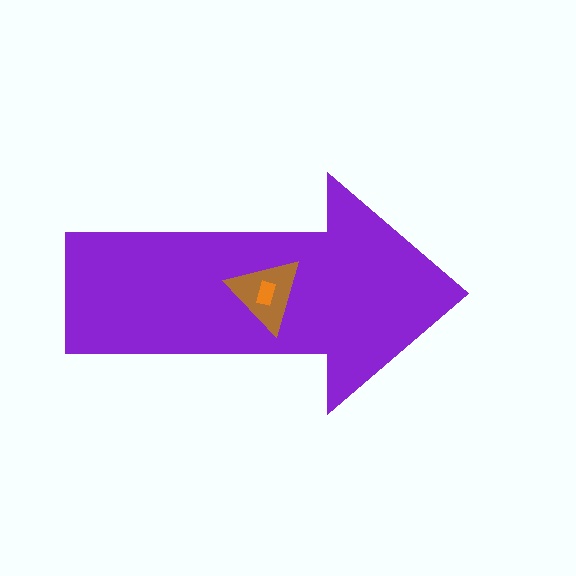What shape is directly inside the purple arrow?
The brown triangle.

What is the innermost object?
The orange rectangle.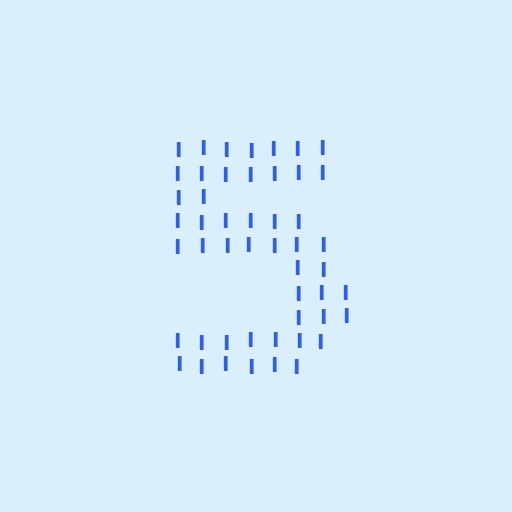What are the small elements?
The small elements are letter I's.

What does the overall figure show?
The overall figure shows the digit 5.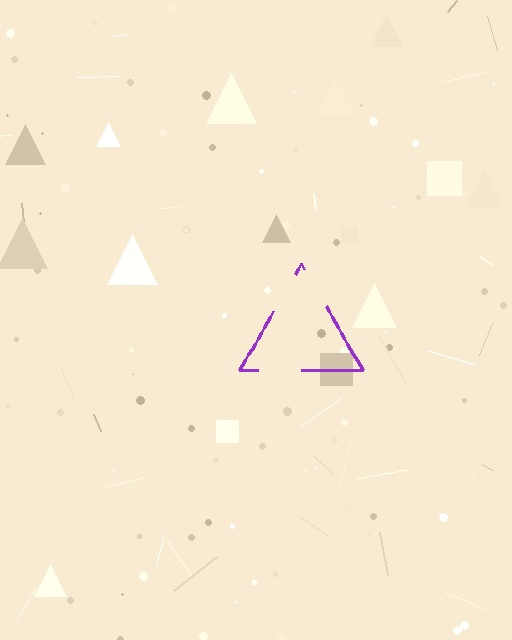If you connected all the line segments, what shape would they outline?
They would outline a triangle.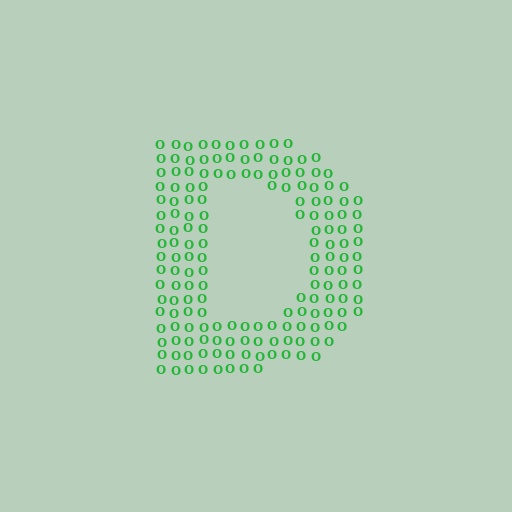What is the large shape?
The large shape is the letter D.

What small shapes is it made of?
It is made of small letter O's.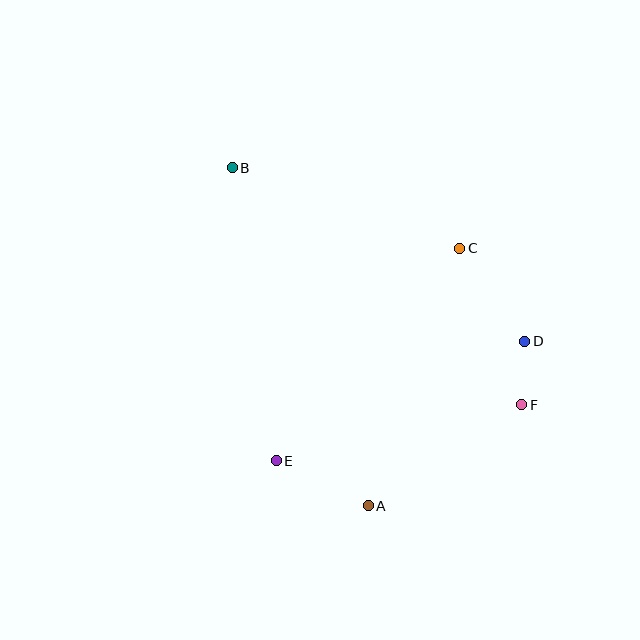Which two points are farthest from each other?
Points B and F are farthest from each other.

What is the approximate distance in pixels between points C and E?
The distance between C and E is approximately 281 pixels.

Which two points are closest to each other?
Points D and F are closest to each other.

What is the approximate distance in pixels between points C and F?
The distance between C and F is approximately 169 pixels.